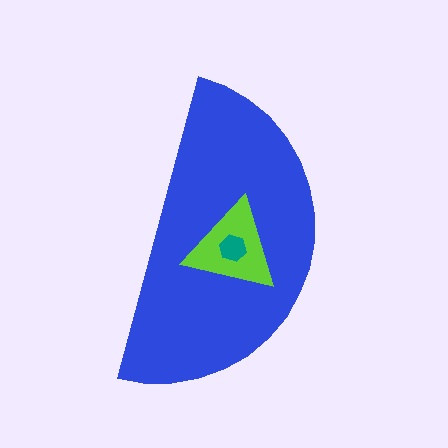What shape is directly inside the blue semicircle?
The lime triangle.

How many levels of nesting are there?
3.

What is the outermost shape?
The blue semicircle.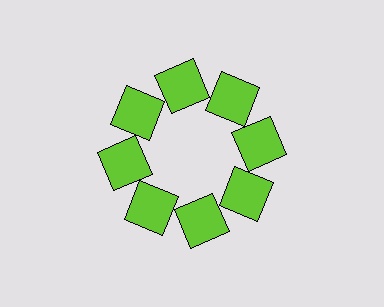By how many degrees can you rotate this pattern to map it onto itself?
The pattern maps onto itself every 45 degrees of rotation.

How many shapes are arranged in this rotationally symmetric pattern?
There are 8 shapes, arranged in 8 groups of 1.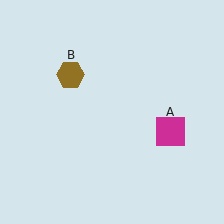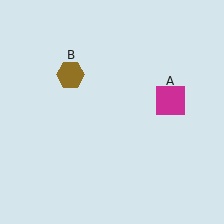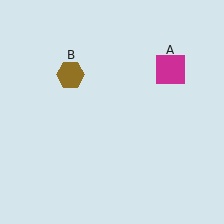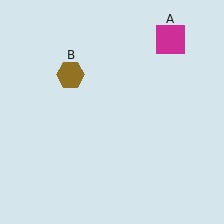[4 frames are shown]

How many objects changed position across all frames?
1 object changed position: magenta square (object A).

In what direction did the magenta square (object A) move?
The magenta square (object A) moved up.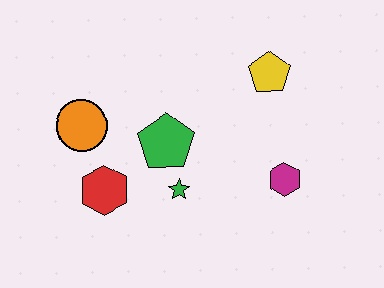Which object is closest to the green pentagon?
The green star is closest to the green pentagon.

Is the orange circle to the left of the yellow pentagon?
Yes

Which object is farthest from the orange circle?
The magenta hexagon is farthest from the orange circle.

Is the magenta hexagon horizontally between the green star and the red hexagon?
No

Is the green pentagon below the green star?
No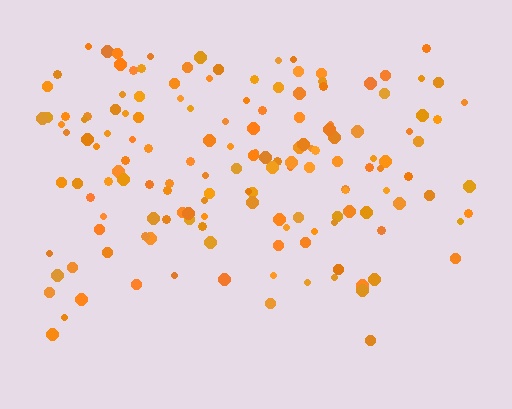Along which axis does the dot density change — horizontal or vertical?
Vertical.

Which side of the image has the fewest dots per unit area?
The bottom.